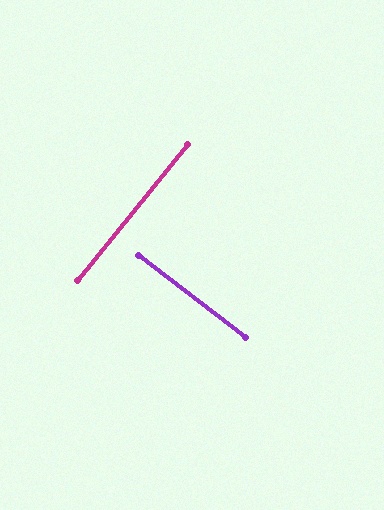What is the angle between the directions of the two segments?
Approximately 88 degrees.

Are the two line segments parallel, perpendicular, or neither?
Perpendicular — they meet at approximately 88°.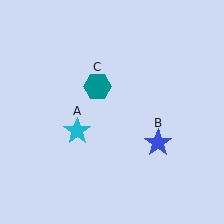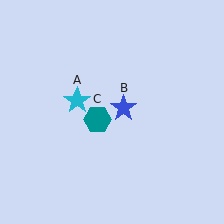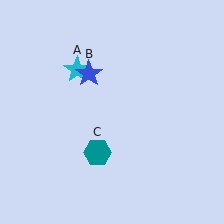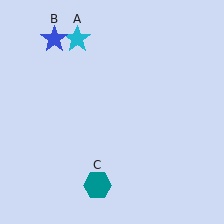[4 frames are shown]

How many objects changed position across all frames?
3 objects changed position: cyan star (object A), blue star (object B), teal hexagon (object C).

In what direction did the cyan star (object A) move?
The cyan star (object A) moved up.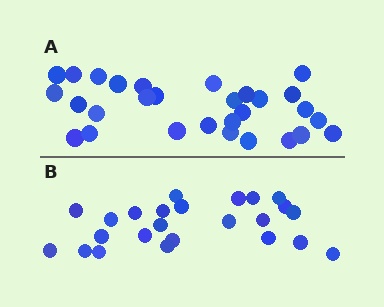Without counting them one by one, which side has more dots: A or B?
Region A (the top region) has more dots.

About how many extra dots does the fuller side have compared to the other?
Region A has about 5 more dots than region B.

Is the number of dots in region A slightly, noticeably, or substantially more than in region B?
Region A has only slightly more — the two regions are fairly close. The ratio is roughly 1.2 to 1.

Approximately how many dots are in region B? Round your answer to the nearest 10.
About 20 dots. (The exact count is 24, which rounds to 20.)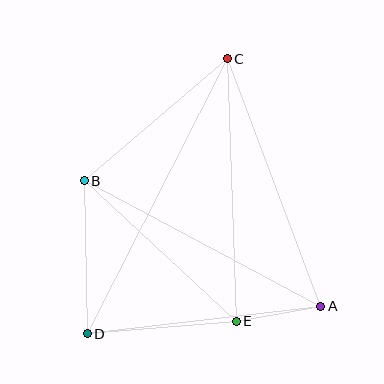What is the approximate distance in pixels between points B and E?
The distance between B and E is approximately 207 pixels.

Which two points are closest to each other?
Points A and E are closest to each other.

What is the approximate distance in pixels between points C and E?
The distance between C and E is approximately 262 pixels.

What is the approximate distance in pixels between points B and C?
The distance between B and C is approximately 188 pixels.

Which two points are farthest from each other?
Points C and D are farthest from each other.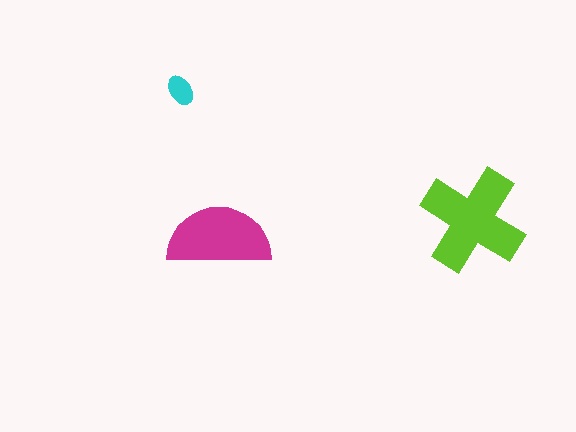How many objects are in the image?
There are 3 objects in the image.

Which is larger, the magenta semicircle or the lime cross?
The lime cross.